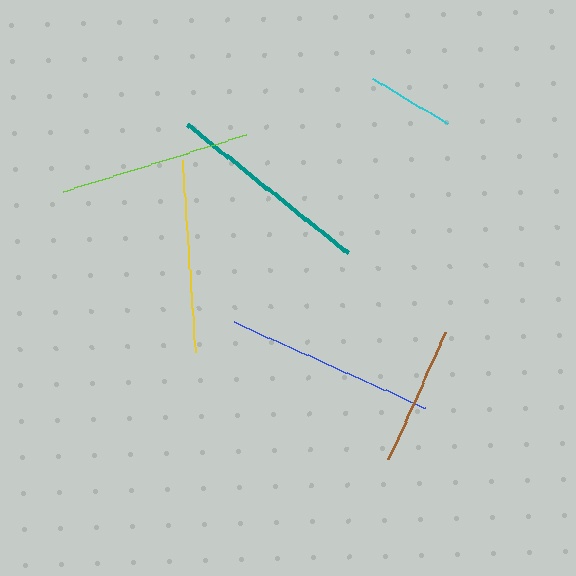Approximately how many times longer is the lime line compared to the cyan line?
The lime line is approximately 2.2 times the length of the cyan line.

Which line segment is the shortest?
The cyan line is the shortest at approximately 87 pixels.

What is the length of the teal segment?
The teal segment is approximately 206 pixels long.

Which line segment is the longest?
The blue line is the longest at approximately 209 pixels.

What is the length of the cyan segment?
The cyan segment is approximately 87 pixels long.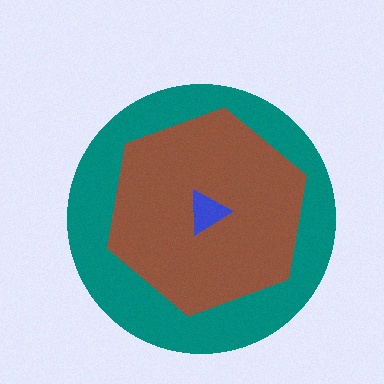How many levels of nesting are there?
3.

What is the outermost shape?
The teal circle.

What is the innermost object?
The blue triangle.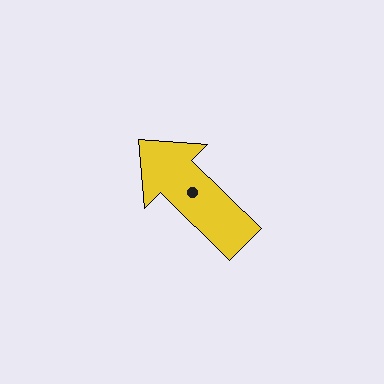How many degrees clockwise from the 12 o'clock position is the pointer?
Approximately 314 degrees.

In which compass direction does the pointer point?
Northwest.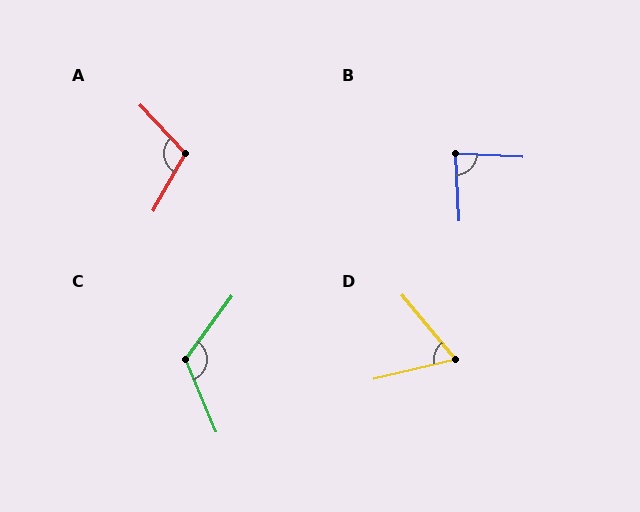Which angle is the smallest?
D, at approximately 64 degrees.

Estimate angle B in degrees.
Approximately 84 degrees.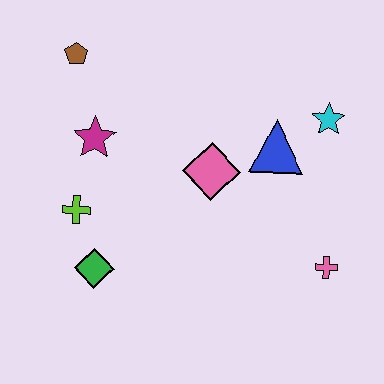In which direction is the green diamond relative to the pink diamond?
The green diamond is to the left of the pink diamond.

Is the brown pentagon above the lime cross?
Yes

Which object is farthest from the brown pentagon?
The pink cross is farthest from the brown pentagon.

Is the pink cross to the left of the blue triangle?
No